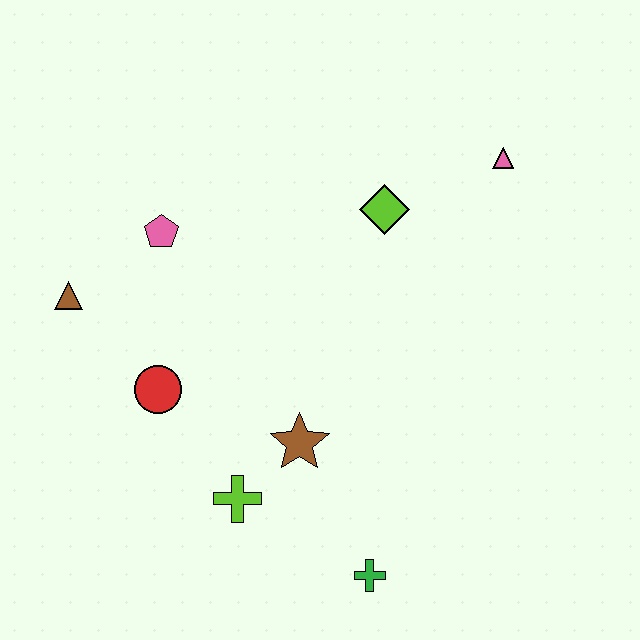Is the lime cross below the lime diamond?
Yes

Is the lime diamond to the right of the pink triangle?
No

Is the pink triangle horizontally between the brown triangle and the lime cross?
No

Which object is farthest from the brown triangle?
The pink triangle is farthest from the brown triangle.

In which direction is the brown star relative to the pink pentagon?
The brown star is below the pink pentagon.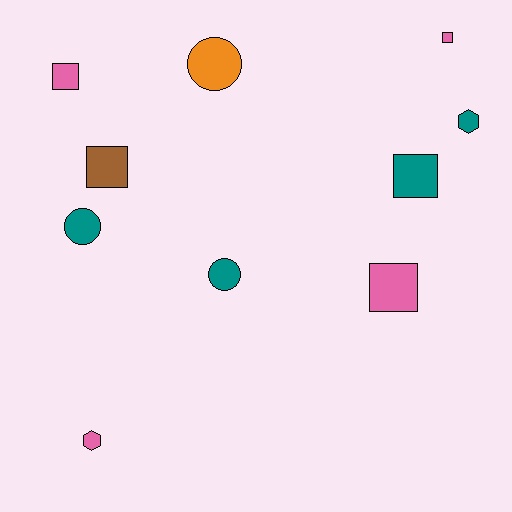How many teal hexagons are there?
There is 1 teal hexagon.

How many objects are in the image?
There are 10 objects.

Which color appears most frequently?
Teal, with 4 objects.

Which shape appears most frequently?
Square, with 5 objects.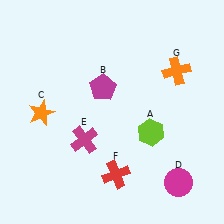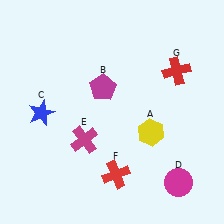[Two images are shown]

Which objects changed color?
A changed from lime to yellow. C changed from orange to blue. G changed from orange to red.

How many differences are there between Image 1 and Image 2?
There are 3 differences between the two images.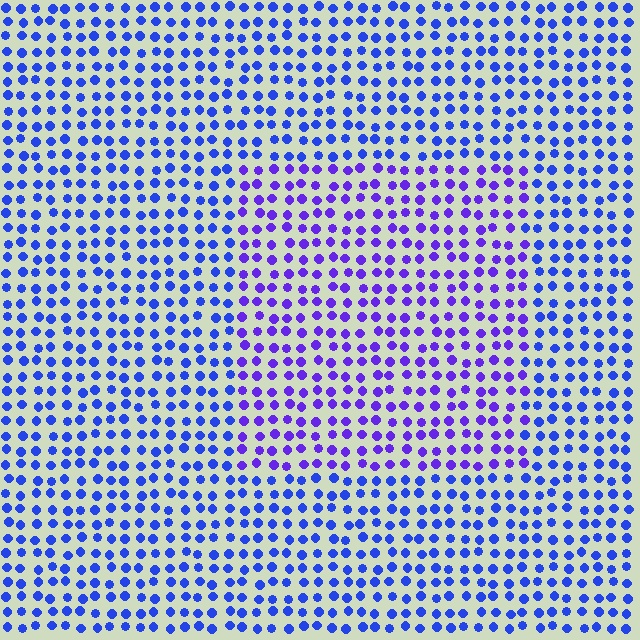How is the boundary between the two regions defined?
The boundary is defined purely by a slight shift in hue (about 30 degrees). Spacing, size, and orientation are identical on both sides.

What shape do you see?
I see a rectangle.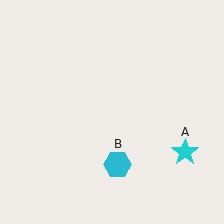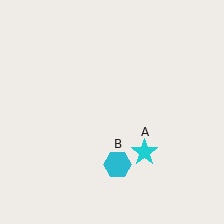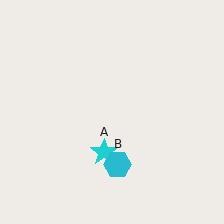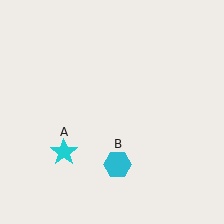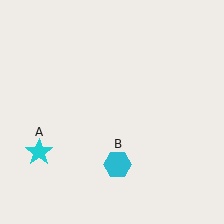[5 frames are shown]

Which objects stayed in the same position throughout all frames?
Cyan hexagon (object B) remained stationary.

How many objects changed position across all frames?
1 object changed position: cyan star (object A).